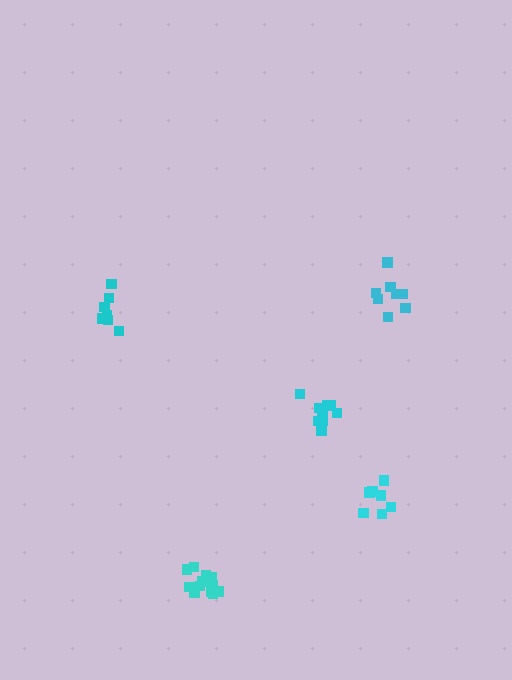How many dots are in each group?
Group 1: 9 dots, Group 2: 13 dots, Group 3: 7 dots, Group 4: 9 dots, Group 5: 7 dots (45 total).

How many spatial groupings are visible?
There are 5 spatial groupings.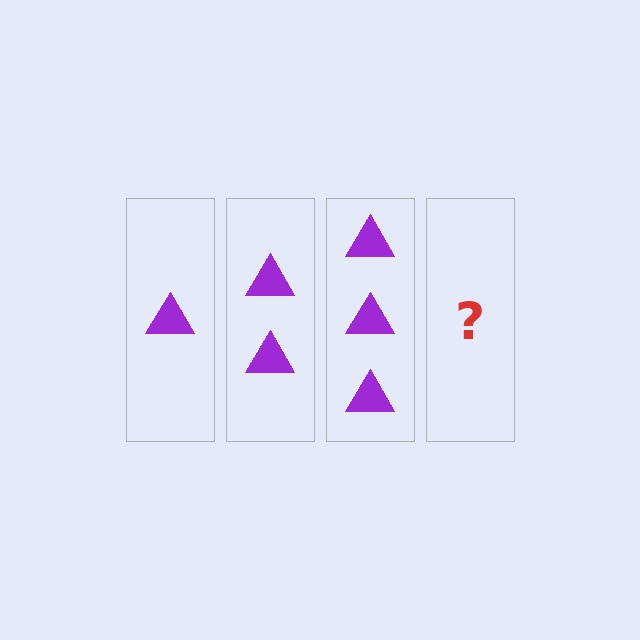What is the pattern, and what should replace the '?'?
The pattern is that each step adds one more triangle. The '?' should be 4 triangles.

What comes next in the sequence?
The next element should be 4 triangles.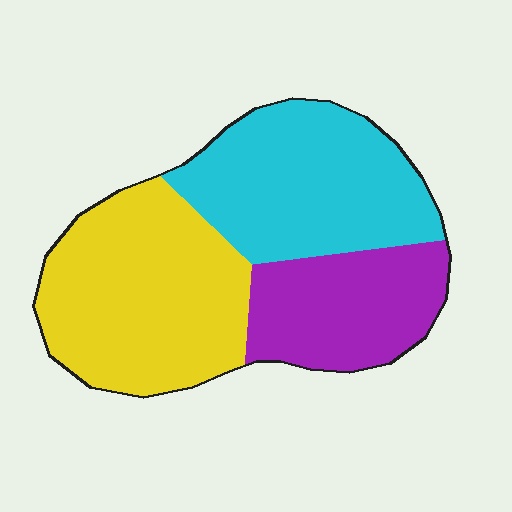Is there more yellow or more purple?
Yellow.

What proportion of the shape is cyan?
Cyan covers 35% of the shape.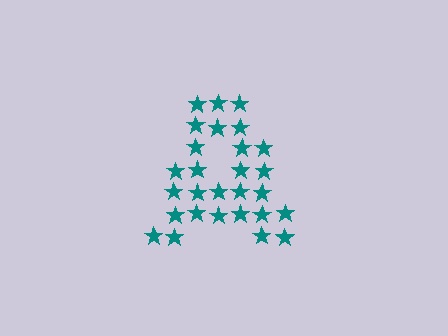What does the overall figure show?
The overall figure shows the letter A.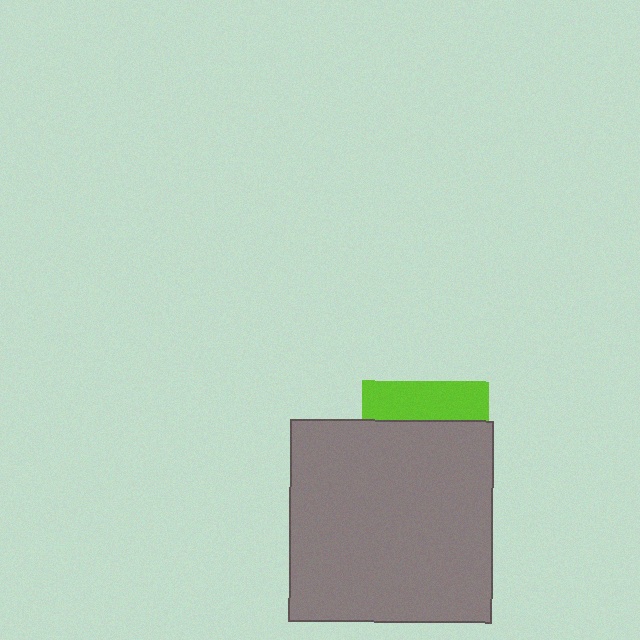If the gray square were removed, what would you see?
You would see the complete lime square.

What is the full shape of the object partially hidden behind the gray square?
The partially hidden object is a lime square.